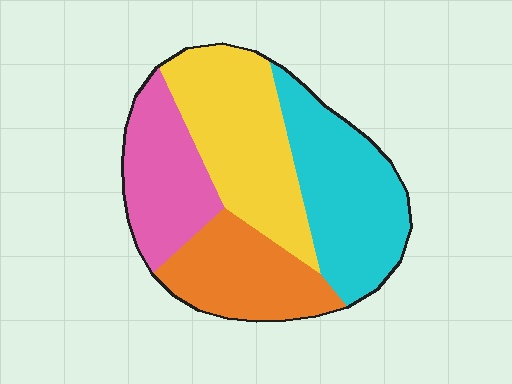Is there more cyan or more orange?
Cyan.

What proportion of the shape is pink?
Pink takes up about one fifth (1/5) of the shape.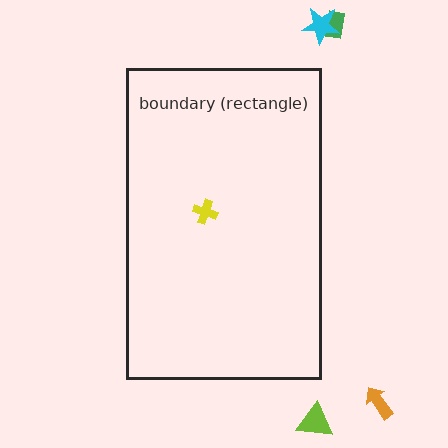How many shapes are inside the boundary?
1 inside, 4 outside.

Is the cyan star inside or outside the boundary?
Outside.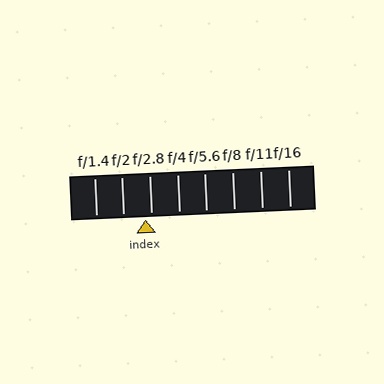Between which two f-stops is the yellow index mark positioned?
The index mark is between f/2 and f/2.8.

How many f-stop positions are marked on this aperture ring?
There are 8 f-stop positions marked.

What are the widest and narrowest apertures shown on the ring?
The widest aperture shown is f/1.4 and the narrowest is f/16.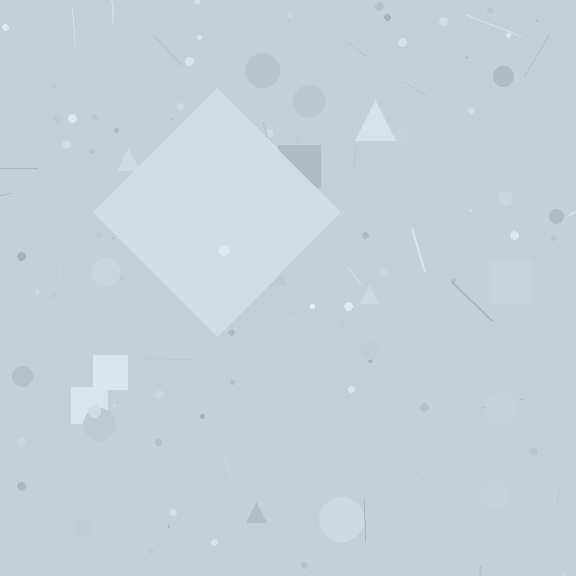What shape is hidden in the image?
A diamond is hidden in the image.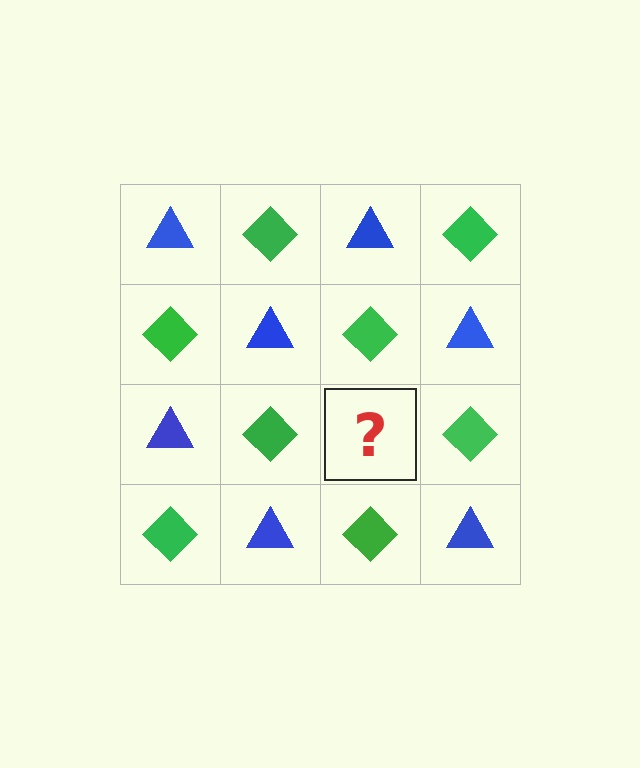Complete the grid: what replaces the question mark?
The question mark should be replaced with a blue triangle.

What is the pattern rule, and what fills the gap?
The rule is that it alternates blue triangle and green diamond in a checkerboard pattern. The gap should be filled with a blue triangle.